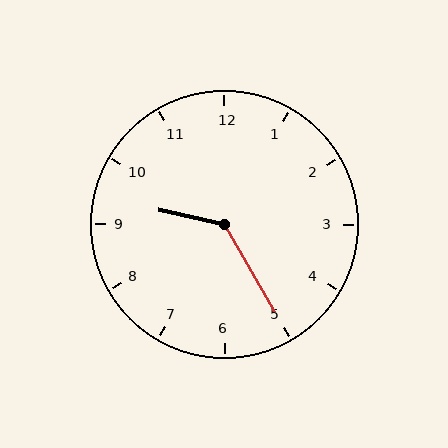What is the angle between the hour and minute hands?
Approximately 132 degrees.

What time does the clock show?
9:25.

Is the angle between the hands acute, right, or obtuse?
It is obtuse.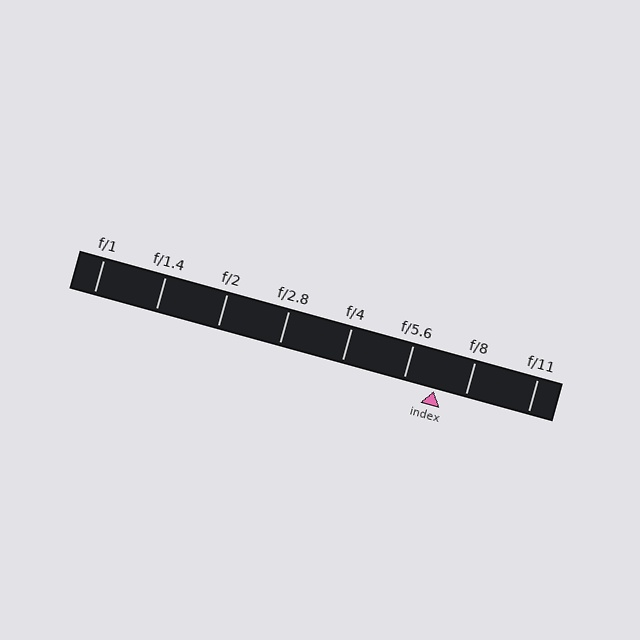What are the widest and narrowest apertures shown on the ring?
The widest aperture shown is f/1 and the narrowest is f/11.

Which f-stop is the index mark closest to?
The index mark is closest to f/8.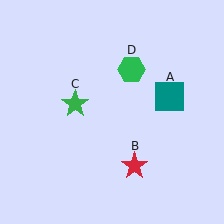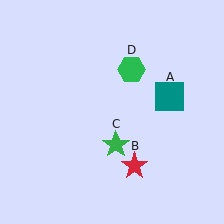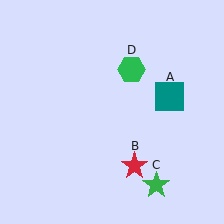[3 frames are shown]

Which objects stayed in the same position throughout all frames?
Teal square (object A) and red star (object B) and green hexagon (object D) remained stationary.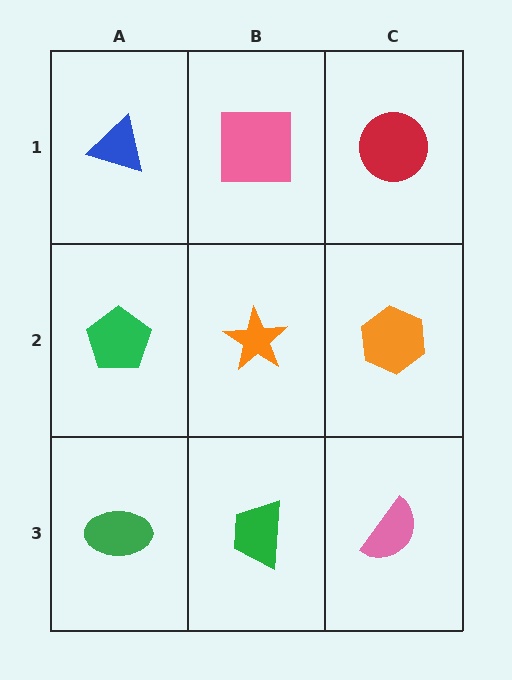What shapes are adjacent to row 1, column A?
A green pentagon (row 2, column A), a pink square (row 1, column B).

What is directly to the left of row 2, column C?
An orange star.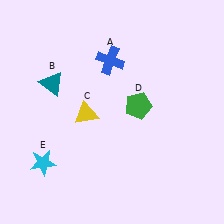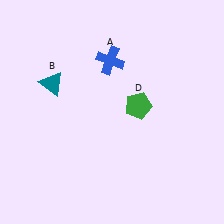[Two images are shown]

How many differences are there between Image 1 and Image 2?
There are 2 differences between the two images.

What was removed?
The yellow triangle (C), the cyan star (E) were removed in Image 2.